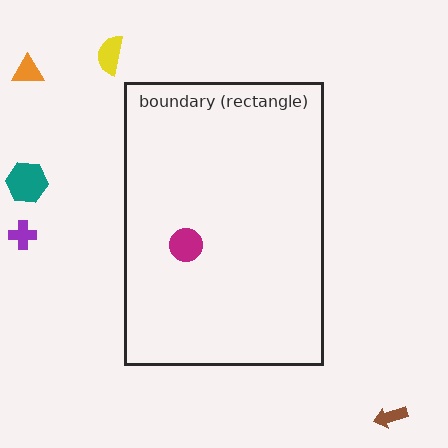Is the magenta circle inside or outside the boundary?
Inside.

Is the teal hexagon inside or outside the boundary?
Outside.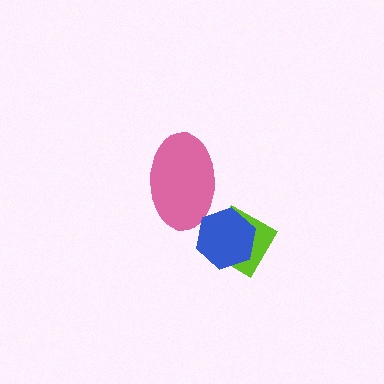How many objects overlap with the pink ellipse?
1 object overlaps with the pink ellipse.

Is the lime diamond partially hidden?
Yes, it is partially covered by another shape.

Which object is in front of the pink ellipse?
The blue hexagon is in front of the pink ellipse.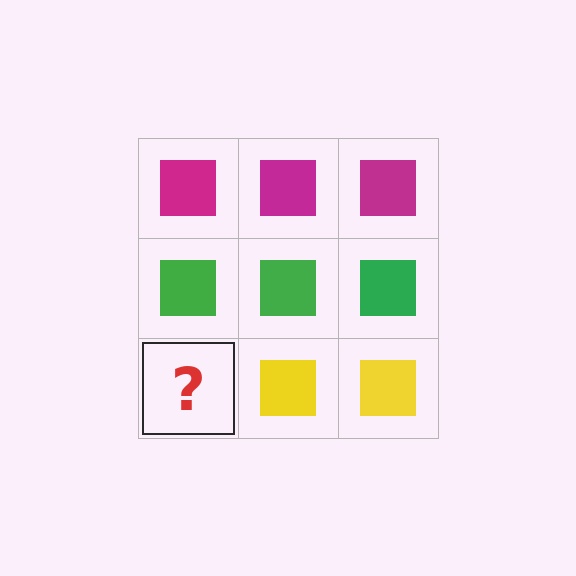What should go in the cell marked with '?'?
The missing cell should contain a yellow square.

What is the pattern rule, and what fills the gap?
The rule is that each row has a consistent color. The gap should be filled with a yellow square.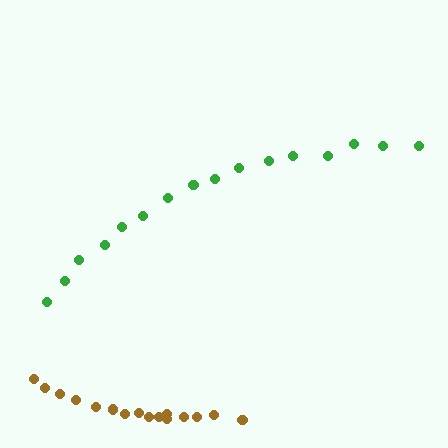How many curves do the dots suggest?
There are 2 distinct paths.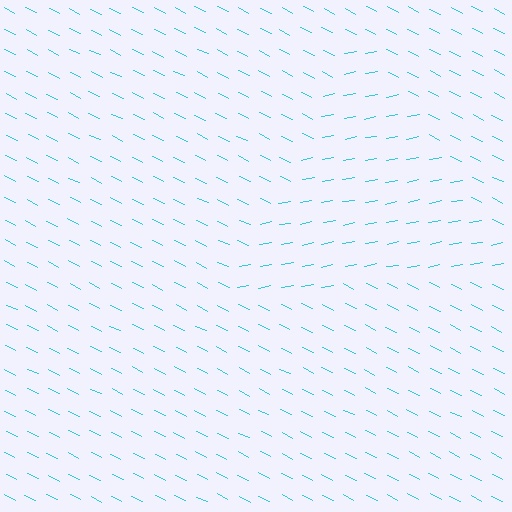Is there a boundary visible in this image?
Yes, there is a texture boundary formed by a change in line orientation.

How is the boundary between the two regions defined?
The boundary is defined purely by a change in line orientation (approximately 37 degrees difference). All lines are the same color and thickness.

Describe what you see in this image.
The image is filled with small cyan line segments. A triangle region in the image has lines oriented differently from the surrounding lines, creating a visible texture boundary.